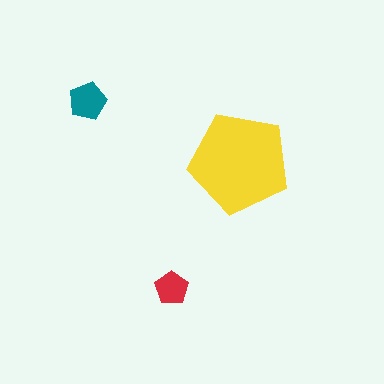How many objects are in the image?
There are 3 objects in the image.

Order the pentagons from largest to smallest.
the yellow one, the teal one, the red one.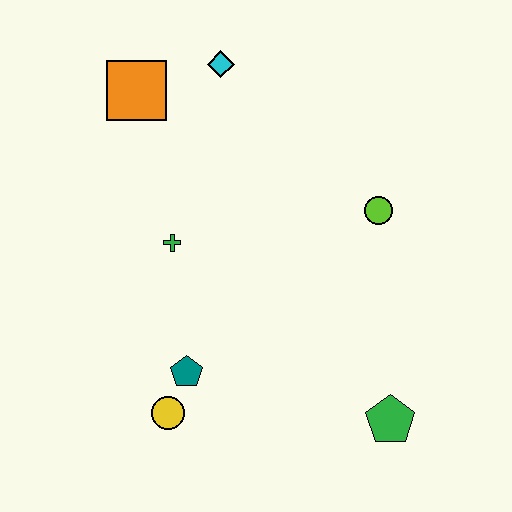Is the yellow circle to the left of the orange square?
No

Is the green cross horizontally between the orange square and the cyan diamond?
Yes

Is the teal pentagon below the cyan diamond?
Yes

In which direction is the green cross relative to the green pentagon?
The green cross is to the left of the green pentagon.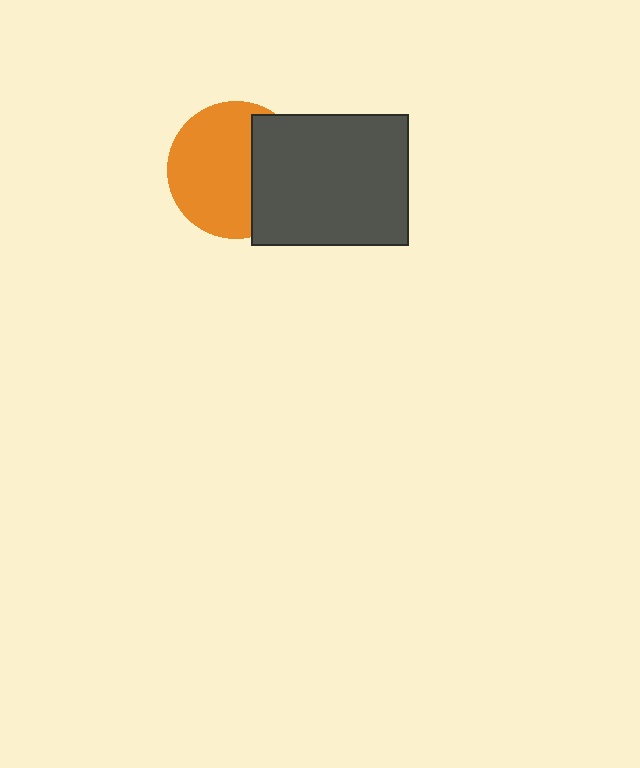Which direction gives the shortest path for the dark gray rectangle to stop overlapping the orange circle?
Moving right gives the shortest separation.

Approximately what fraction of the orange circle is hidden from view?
Roughly 35% of the orange circle is hidden behind the dark gray rectangle.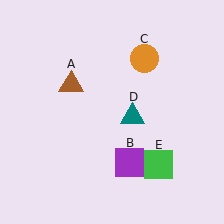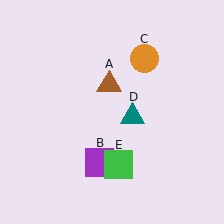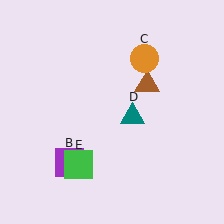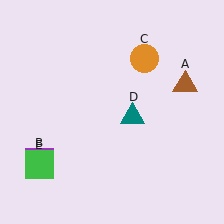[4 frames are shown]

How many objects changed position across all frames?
3 objects changed position: brown triangle (object A), purple square (object B), green square (object E).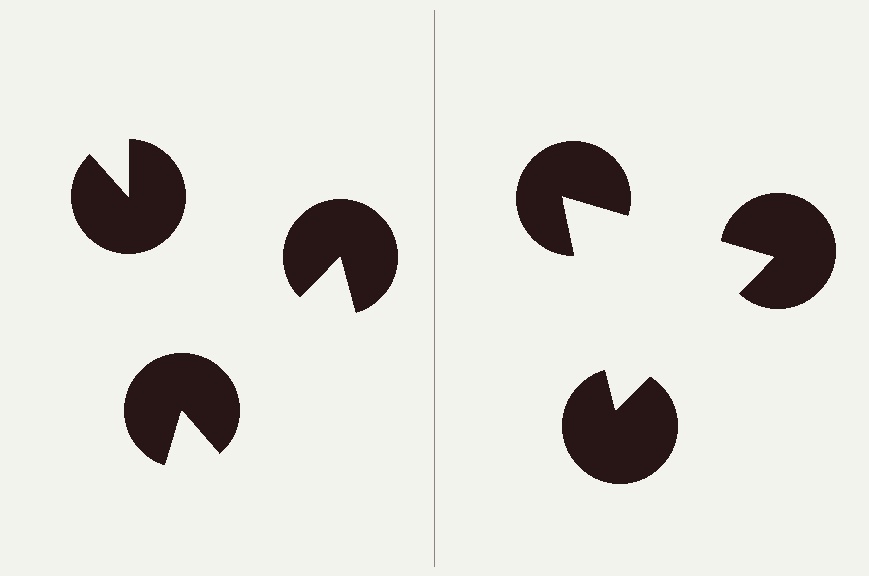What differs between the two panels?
The pac-man discs are positioned identically on both sides; only the wedge orientations differ. On the right they align to a triangle; on the left they are misaligned.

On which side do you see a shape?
An illusory triangle appears on the right side. On the left side the wedge cuts are rotated, so no coherent shape forms.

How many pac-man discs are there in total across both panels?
6 — 3 on each side.